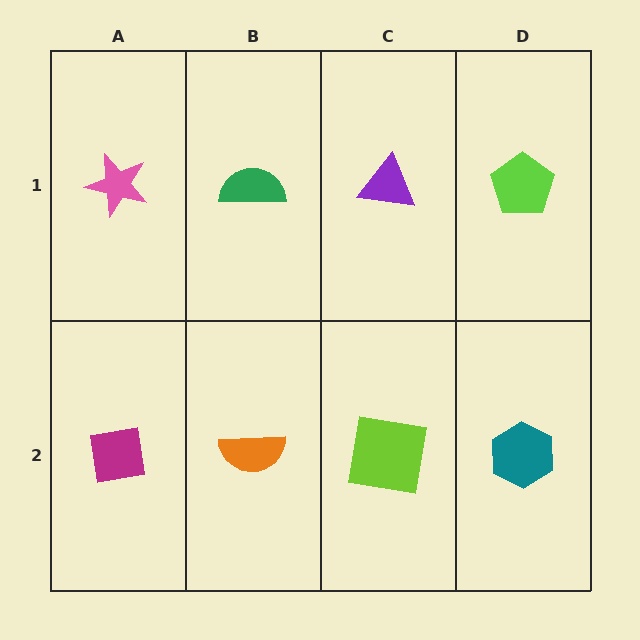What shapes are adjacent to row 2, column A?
A pink star (row 1, column A), an orange semicircle (row 2, column B).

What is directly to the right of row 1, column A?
A green semicircle.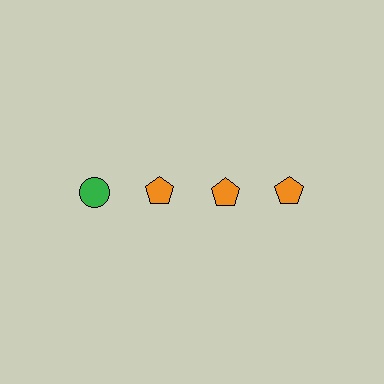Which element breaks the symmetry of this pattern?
The green circle in the top row, leftmost column breaks the symmetry. All other shapes are orange pentagons.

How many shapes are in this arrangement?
There are 4 shapes arranged in a grid pattern.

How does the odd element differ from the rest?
It differs in both color (green instead of orange) and shape (circle instead of pentagon).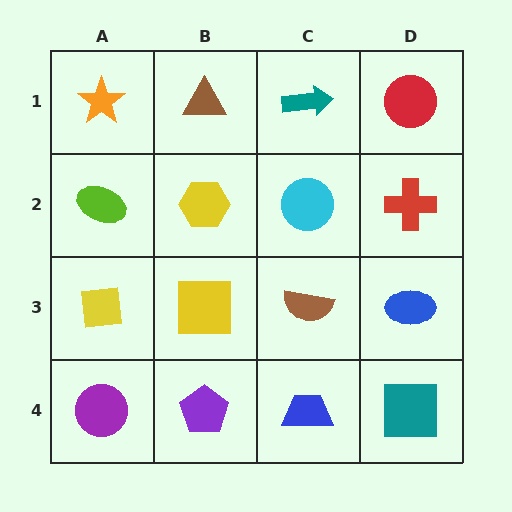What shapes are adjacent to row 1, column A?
A lime ellipse (row 2, column A), a brown triangle (row 1, column B).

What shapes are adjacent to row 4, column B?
A yellow square (row 3, column B), a purple circle (row 4, column A), a blue trapezoid (row 4, column C).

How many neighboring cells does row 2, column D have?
3.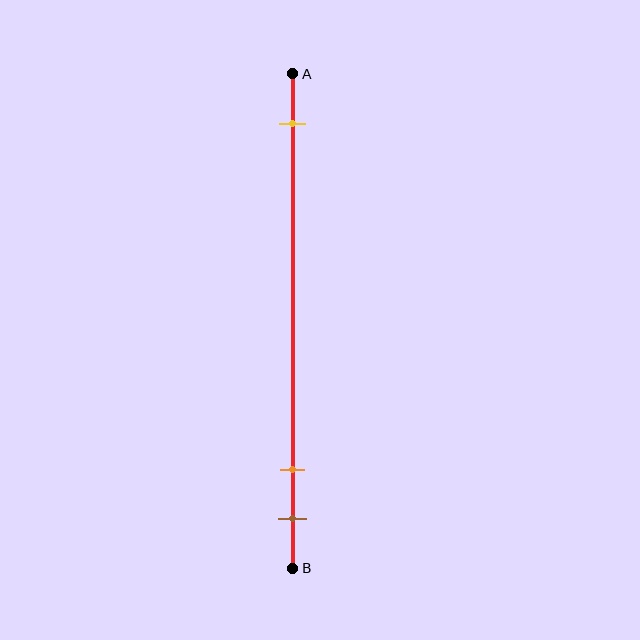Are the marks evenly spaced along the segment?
No, the marks are not evenly spaced.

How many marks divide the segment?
There are 3 marks dividing the segment.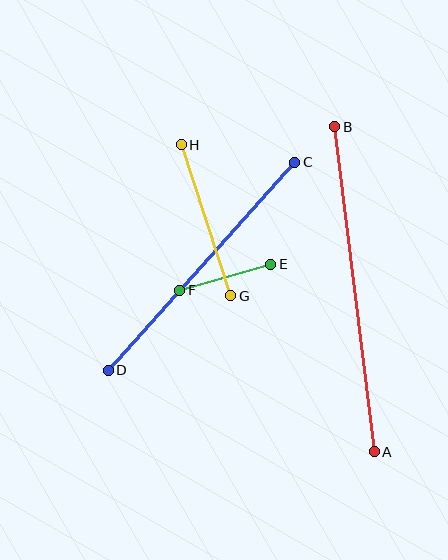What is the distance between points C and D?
The distance is approximately 280 pixels.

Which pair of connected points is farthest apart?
Points A and B are farthest apart.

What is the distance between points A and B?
The distance is approximately 327 pixels.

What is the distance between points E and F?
The distance is approximately 95 pixels.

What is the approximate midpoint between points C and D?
The midpoint is at approximately (201, 266) pixels.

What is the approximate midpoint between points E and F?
The midpoint is at approximately (225, 277) pixels.